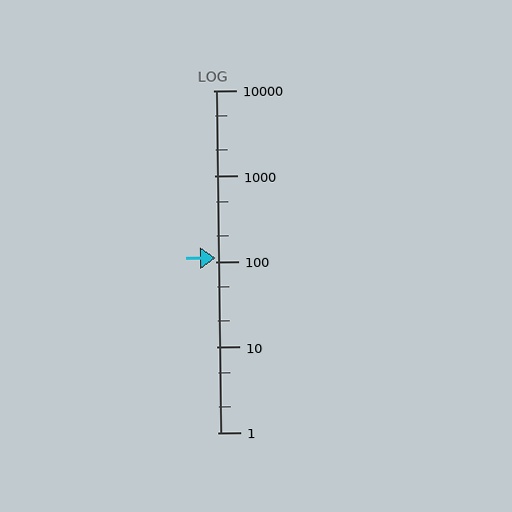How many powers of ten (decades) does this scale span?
The scale spans 4 decades, from 1 to 10000.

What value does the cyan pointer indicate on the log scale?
The pointer indicates approximately 110.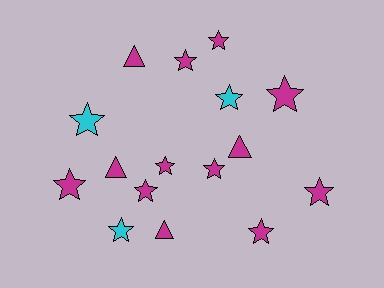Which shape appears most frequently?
Star, with 12 objects.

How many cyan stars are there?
There are 3 cyan stars.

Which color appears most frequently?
Magenta, with 13 objects.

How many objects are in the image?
There are 16 objects.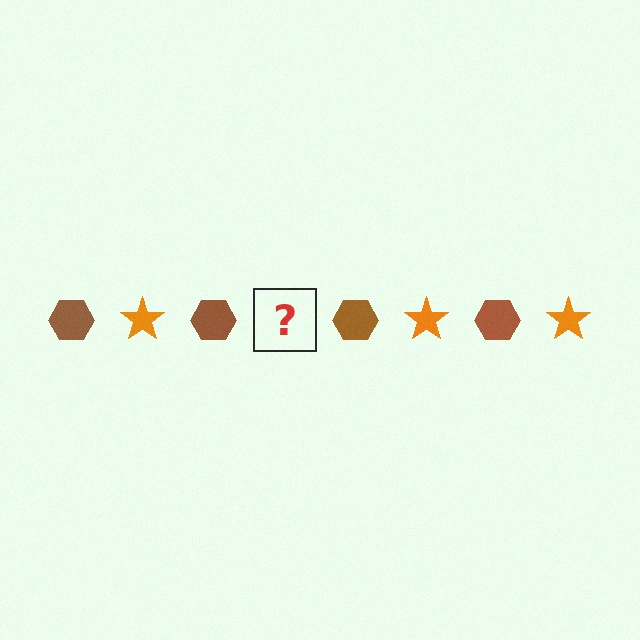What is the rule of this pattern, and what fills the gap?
The rule is that the pattern alternates between brown hexagon and orange star. The gap should be filled with an orange star.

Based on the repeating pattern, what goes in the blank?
The blank should be an orange star.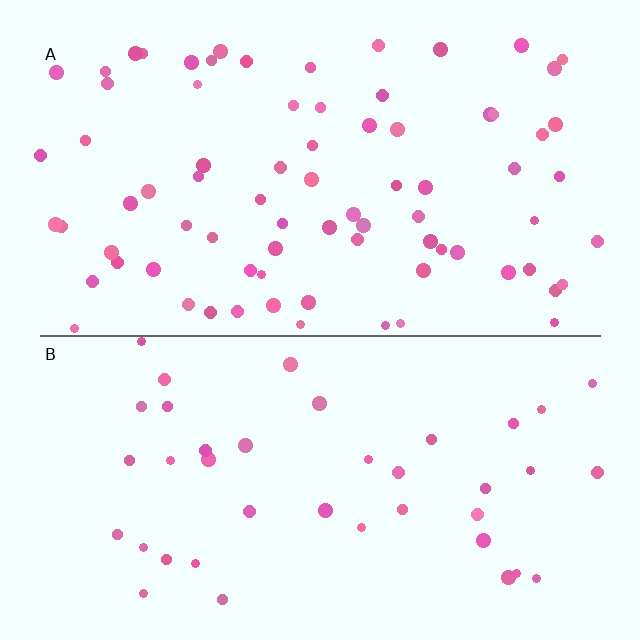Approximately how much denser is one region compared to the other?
Approximately 1.9× — region A over region B.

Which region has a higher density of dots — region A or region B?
A (the top).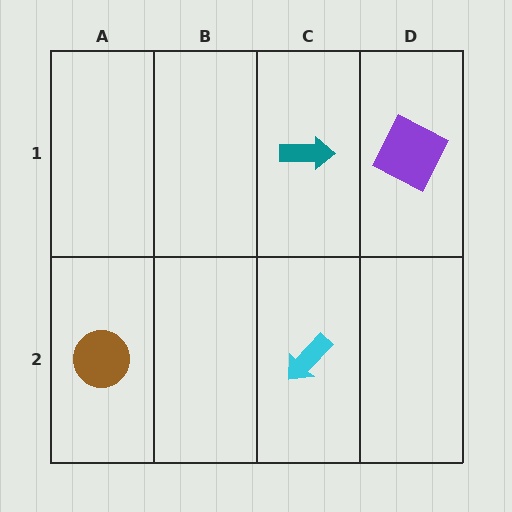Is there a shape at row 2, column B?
No, that cell is empty.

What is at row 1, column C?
A teal arrow.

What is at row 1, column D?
A purple square.